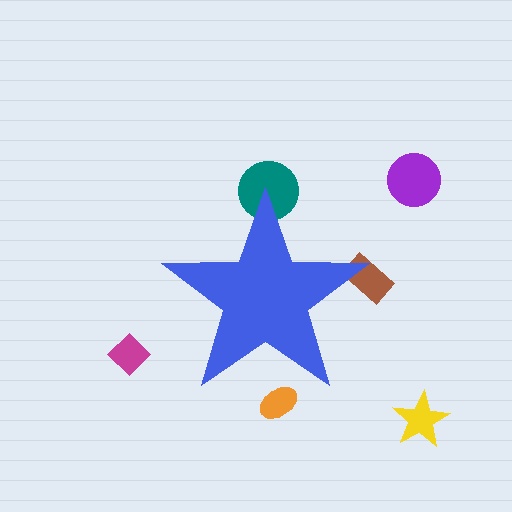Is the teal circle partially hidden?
Yes, the teal circle is partially hidden behind the blue star.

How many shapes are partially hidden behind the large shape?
3 shapes are partially hidden.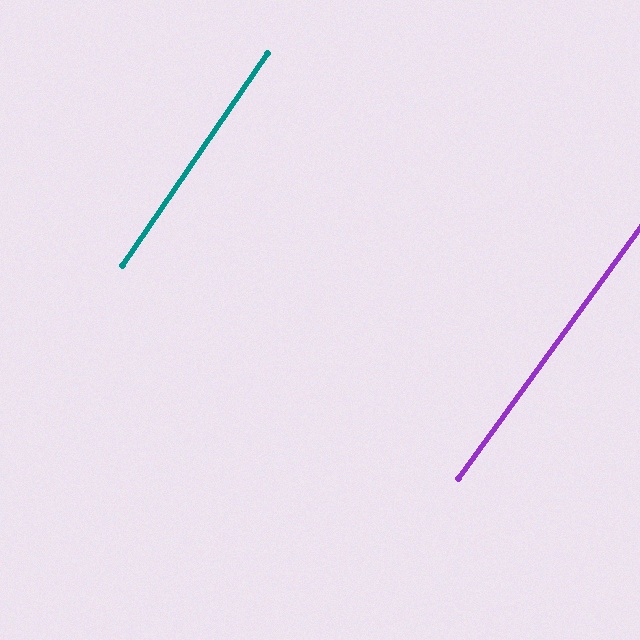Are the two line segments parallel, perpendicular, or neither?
Parallel — their directions differ by only 1.7°.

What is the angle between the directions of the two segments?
Approximately 2 degrees.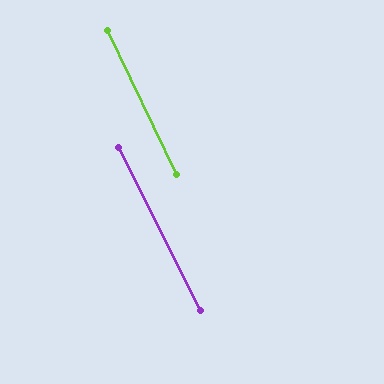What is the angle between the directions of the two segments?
Approximately 1 degree.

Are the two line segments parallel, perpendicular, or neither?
Parallel — their directions differ by only 1.4°.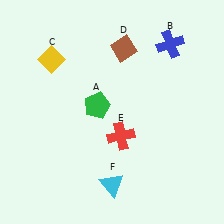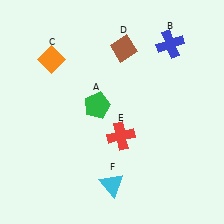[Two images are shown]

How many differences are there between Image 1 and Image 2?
There is 1 difference between the two images.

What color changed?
The diamond (C) changed from yellow in Image 1 to orange in Image 2.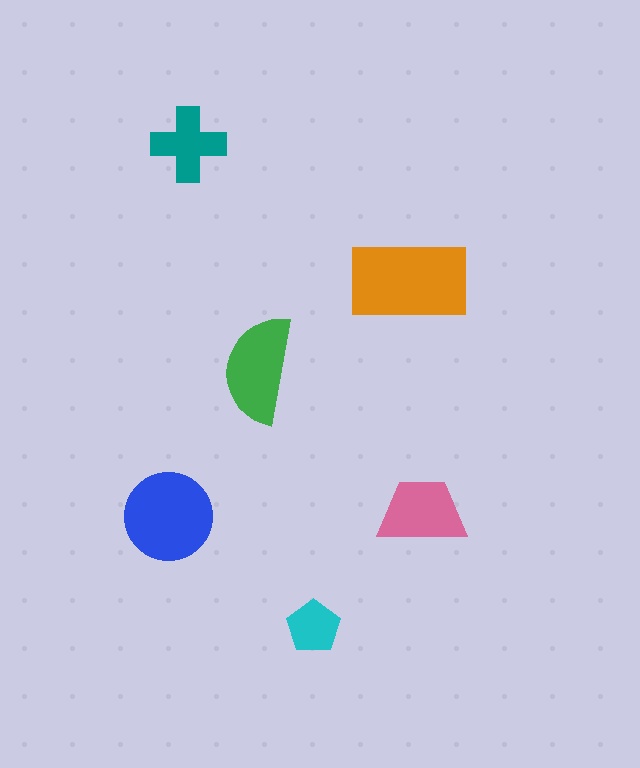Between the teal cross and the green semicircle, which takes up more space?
The green semicircle.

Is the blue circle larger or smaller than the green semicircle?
Larger.